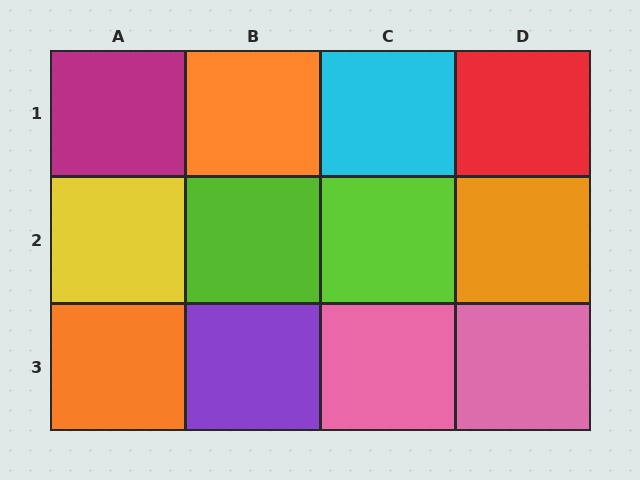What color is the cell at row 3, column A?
Orange.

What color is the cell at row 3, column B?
Purple.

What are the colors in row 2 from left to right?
Yellow, lime, lime, orange.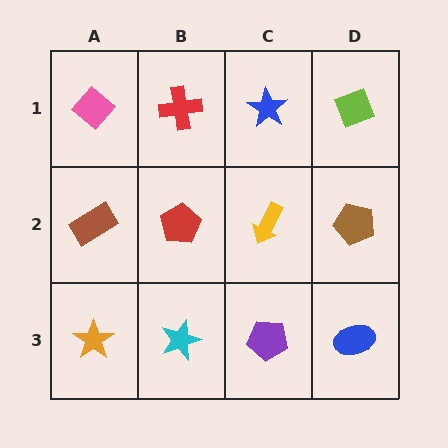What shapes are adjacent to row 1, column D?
A brown pentagon (row 2, column D), a blue star (row 1, column C).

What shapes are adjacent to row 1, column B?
A red pentagon (row 2, column B), a pink diamond (row 1, column A), a blue star (row 1, column C).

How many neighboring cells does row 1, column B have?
3.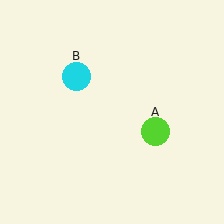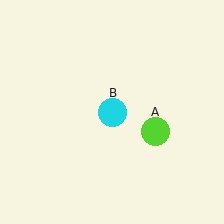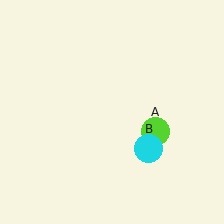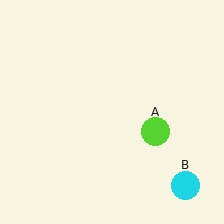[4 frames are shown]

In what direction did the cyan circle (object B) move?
The cyan circle (object B) moved down and to the right.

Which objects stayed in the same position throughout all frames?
Lime circle (object A) remained stationary.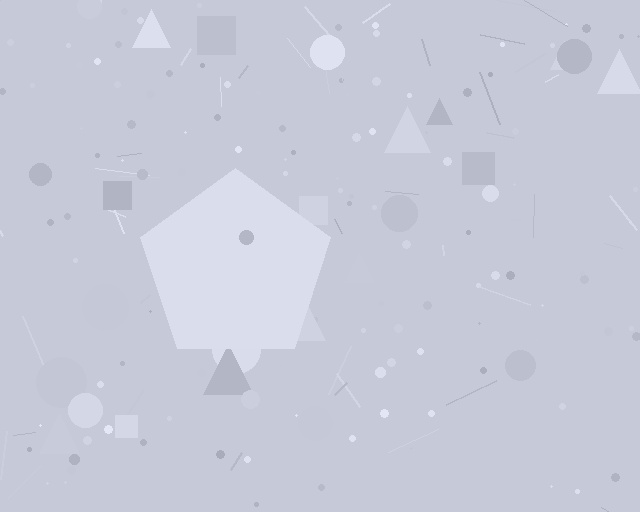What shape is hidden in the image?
A pentagon is hidden in the image.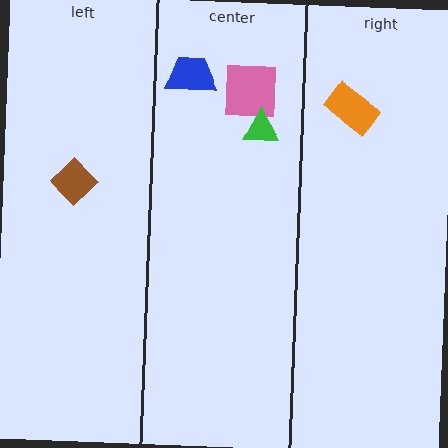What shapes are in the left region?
The brown diamond.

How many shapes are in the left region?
1.